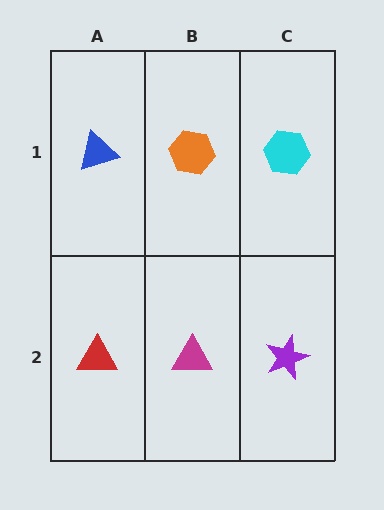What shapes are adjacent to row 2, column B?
An orange hexagon (row 1, column B), a red triangle (row 2, column A), a purple star (row 2, column C).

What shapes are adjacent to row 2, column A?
A blue triangle (row 1, column A), a magenta triangle (row 2, column B).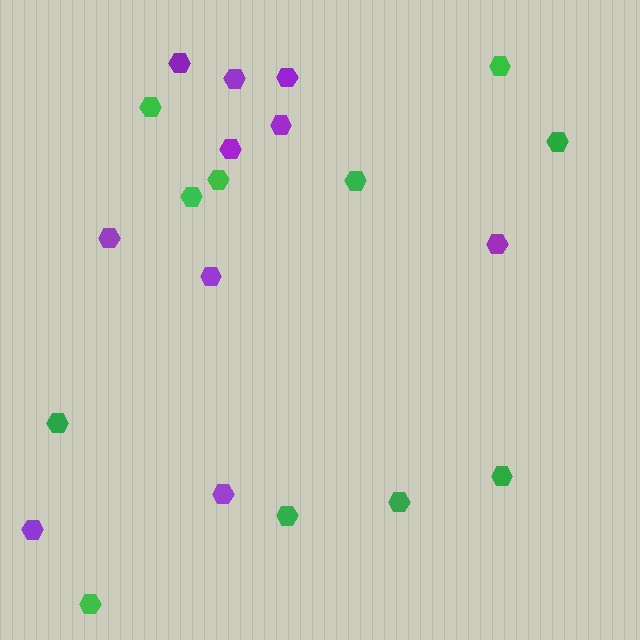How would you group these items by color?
There are 2 groups: one group of purple hexagons (10) and one group of green hexagons (11).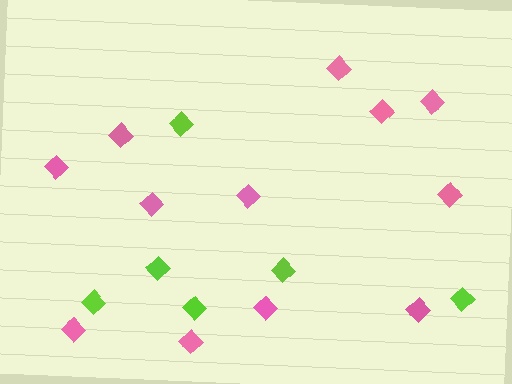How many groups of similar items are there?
There are 2 groups: one group of lime diamonds (6) and one group of pink diamonds (12).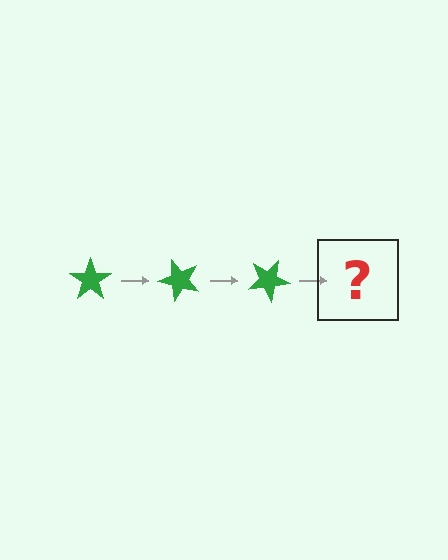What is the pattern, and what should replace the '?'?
The pattern is that the star rotates 50 degrees each step. The '?' should be a green star rotated 150 degrees.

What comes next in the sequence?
The next element should be a green star rotated 150 degrees.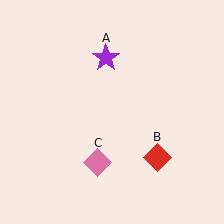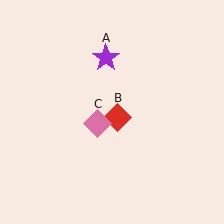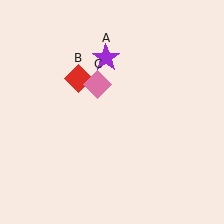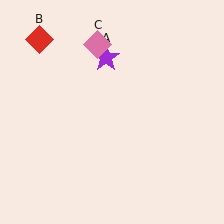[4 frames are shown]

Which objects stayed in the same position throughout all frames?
Purple star (object A) remained stationary.